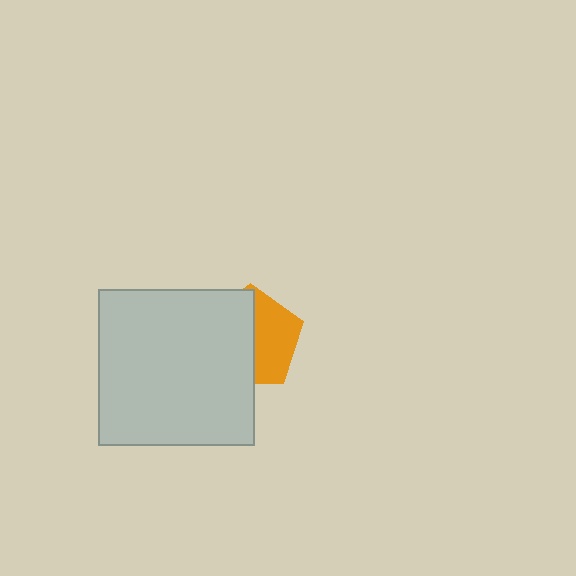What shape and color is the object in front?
The object in front is a light gray square.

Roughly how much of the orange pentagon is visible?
A small part of it is visible (roughly 45%).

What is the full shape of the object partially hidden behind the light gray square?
The partially hidden object is an orange pentagon.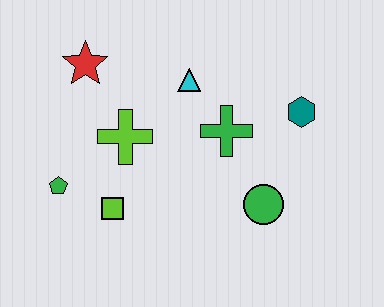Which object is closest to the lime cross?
The lime square is closest to the lime cross.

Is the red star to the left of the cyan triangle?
Yes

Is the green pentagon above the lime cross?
No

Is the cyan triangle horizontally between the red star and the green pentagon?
No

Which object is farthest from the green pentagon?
The teal hexagon is farthest from the green pentagon.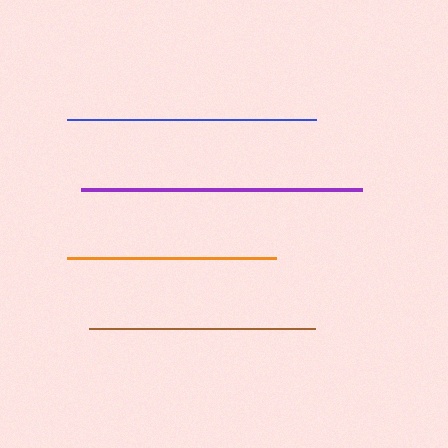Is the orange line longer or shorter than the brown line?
The brown line is longer than the orange line.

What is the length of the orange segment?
The orange segment is approximately 209 pixels long.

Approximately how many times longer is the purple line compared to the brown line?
The purple line is approximately 1.2 times the length of the brown line.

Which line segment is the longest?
The purple line is the longest at approximately 280 pixels.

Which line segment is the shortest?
The orange line is the shortest at approximately 209 pixels.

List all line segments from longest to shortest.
From longest to shortest: purple, blue, brown, orange.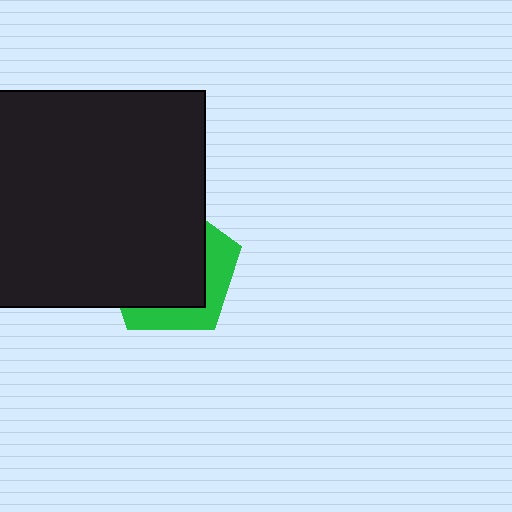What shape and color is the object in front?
The object in front is a black square.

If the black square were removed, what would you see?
You would see the complete green pentagon.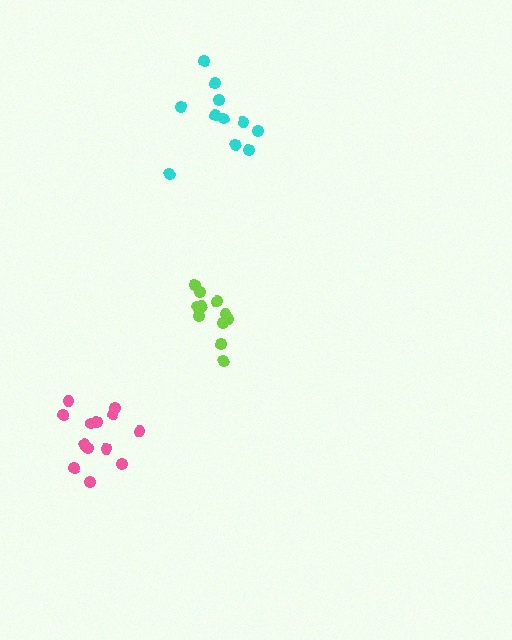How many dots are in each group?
Group 1: 13 dots, Group 2: 11 dots, Group 3: 11 dots (35 total).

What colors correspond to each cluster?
The clusters are colored: pink, cyan, lime.